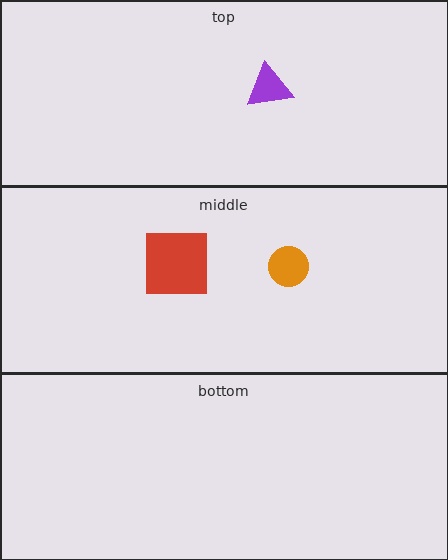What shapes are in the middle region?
The orange circle, the red square.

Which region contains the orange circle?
The middle region.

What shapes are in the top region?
The purple triangle.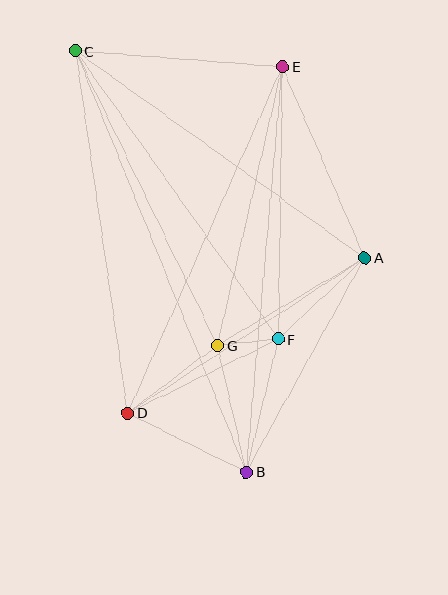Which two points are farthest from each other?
Points B and C are farthest from each other.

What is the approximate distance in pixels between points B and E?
The distance between B and E is approximately 406 pixels.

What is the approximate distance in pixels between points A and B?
The distance between A and B is approximately 245 pixels.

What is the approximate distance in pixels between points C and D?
The distance between C and D is approximately 366 pixels.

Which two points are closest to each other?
Points F and G are closest to each other.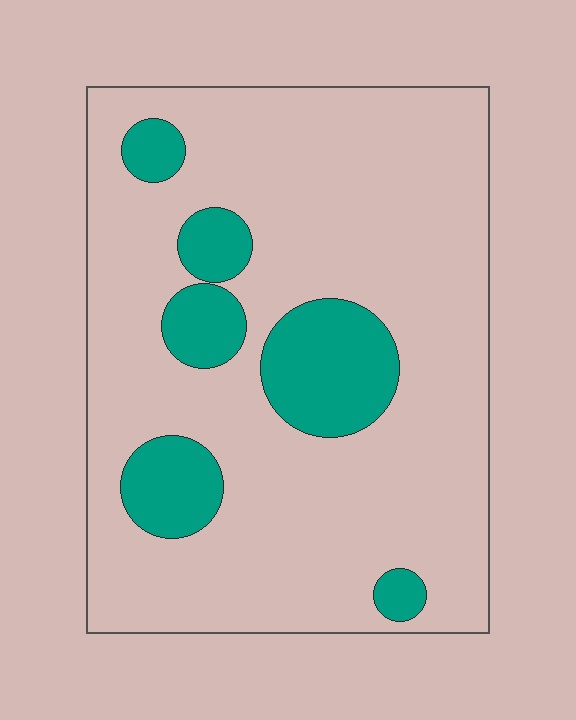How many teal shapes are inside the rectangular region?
6.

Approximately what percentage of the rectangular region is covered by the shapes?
Approximately 20%.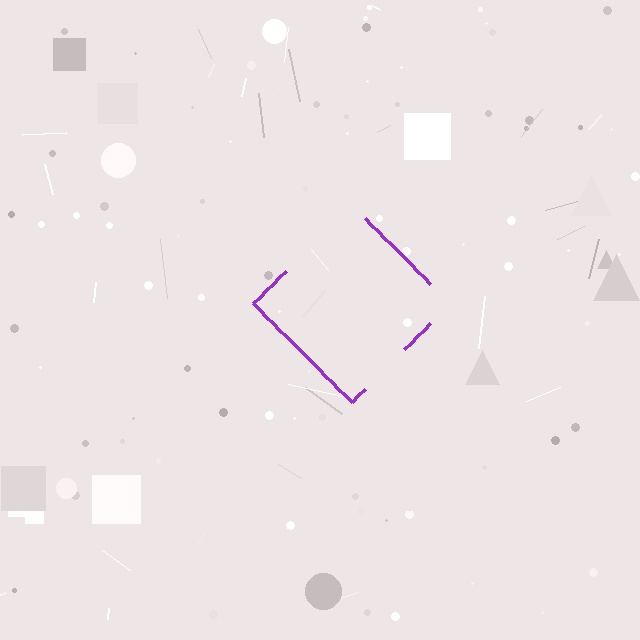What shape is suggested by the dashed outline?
The dashed outline suggests a diamond.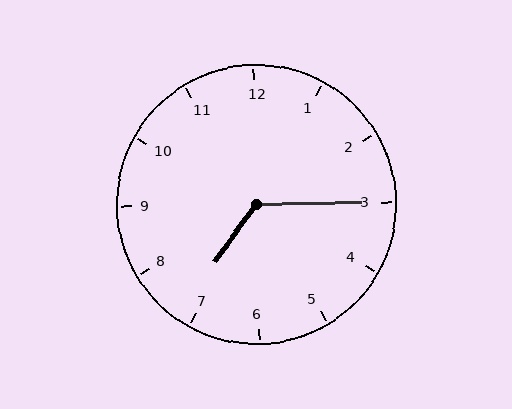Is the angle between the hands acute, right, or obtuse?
It is obtuse.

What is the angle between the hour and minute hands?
Approximately 128 degrees.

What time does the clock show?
7:15.